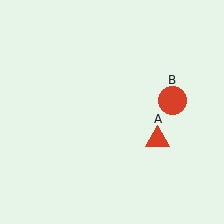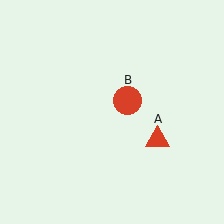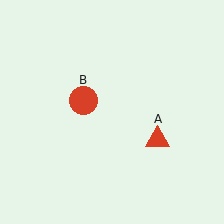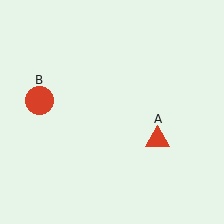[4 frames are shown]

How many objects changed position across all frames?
1 object changed position: red circle (object B).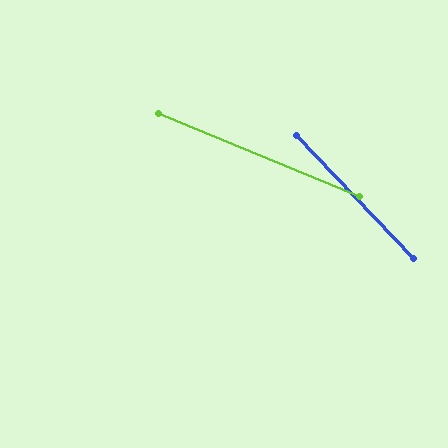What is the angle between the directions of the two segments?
Approximately 24 degrees.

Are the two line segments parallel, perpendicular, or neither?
Neither parallel nor perpendicular — they differ by about 24°.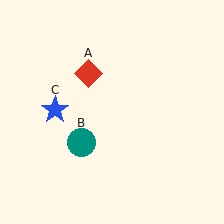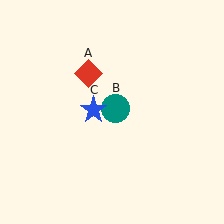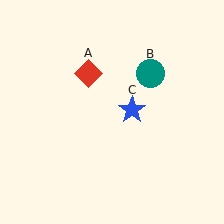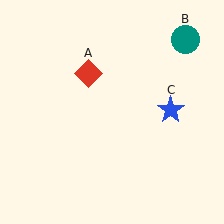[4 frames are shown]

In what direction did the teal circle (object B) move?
The teal circle (object B) moved up and to the right.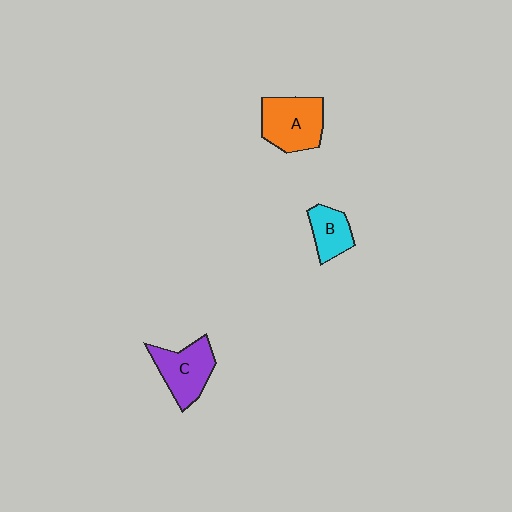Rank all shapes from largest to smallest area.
From largest to smallest: A (orange), C (purple), B (cyan).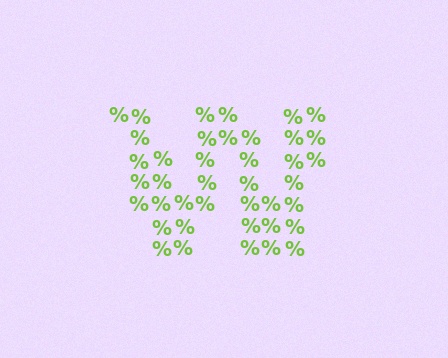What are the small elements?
The small elements are percent signs.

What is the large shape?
The large shape is the letter W.